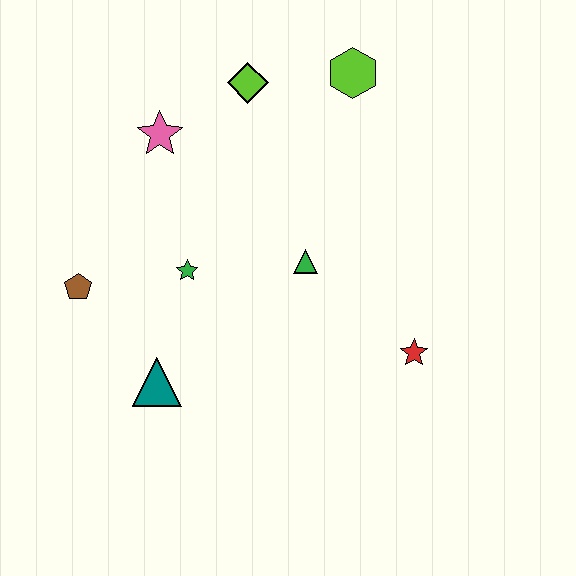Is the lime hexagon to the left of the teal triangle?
No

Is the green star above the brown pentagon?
Yes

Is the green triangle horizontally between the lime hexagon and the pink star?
Yes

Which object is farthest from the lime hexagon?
The teal triangle is farthest from the lime hexagon.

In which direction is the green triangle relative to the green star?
The green triangle is to the right of the green star.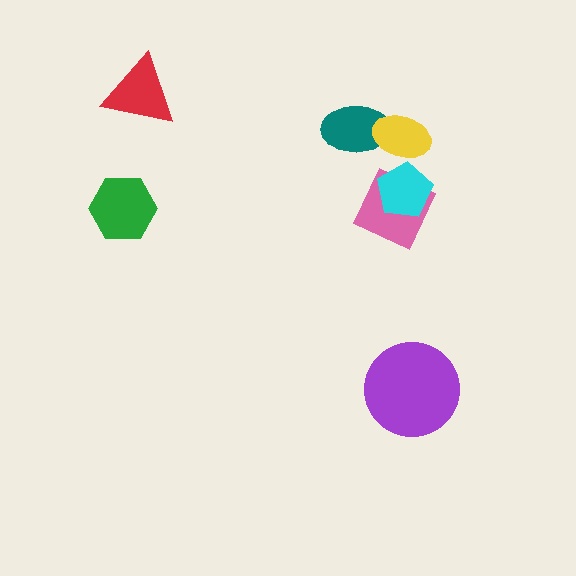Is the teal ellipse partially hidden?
Yes, it is partially covered by another shape.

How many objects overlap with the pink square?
1 object overlaps with the pink square.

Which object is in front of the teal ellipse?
The yellow ellipse is in front of the teal ellipse.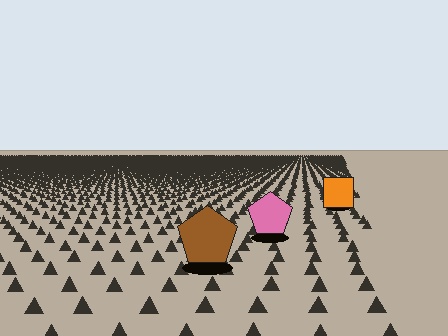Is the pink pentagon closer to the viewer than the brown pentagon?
No. The brown pentagon is closer — you can tell from the texture gradient: the ground texture is coarser near it.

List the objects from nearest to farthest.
From nearest to farthest: the brown pentagon, the pink pentagon, the orange square.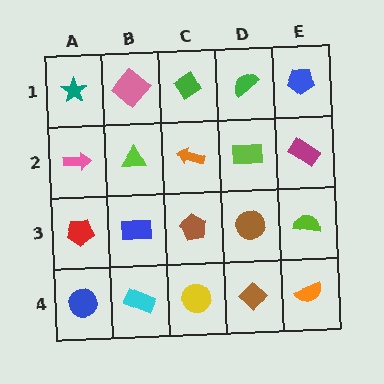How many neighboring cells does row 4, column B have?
3.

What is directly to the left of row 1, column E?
A green semicircle.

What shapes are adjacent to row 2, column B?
A pink diamond (row 1, column B), a blue rectangle (row 3, column B), a pink arrow (row 2, column A), an orange arrow (row 2, column C).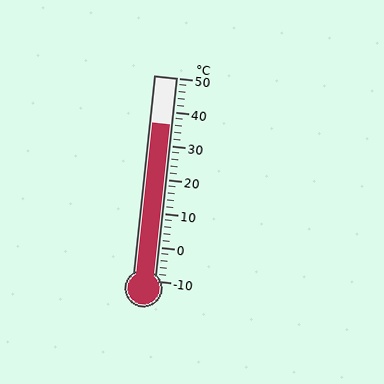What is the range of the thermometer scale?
The thermometer scale ranges from -10°C to 50°C.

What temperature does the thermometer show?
The thermometer shows approximately 36°C.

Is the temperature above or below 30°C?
The temperature is above 30°C.